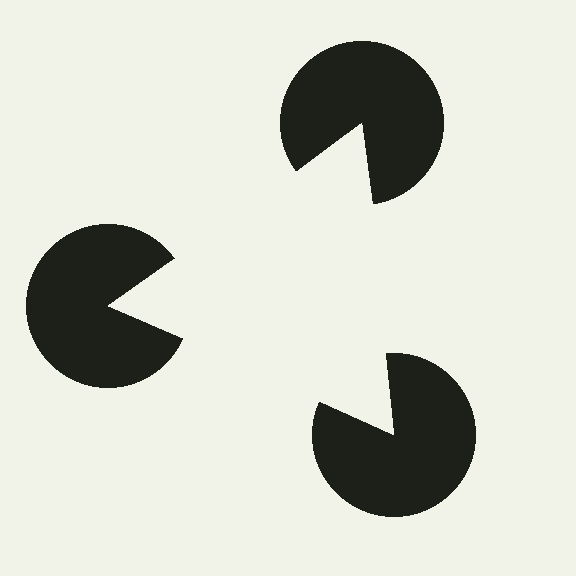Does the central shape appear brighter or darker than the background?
It typically appears slightly brighter than the background, even though no actual brightness change is drawn.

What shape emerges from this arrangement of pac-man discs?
An illusory triangle — its edges are inferred from the aligned wedge cuts in the pac-man discs, not physically drawn.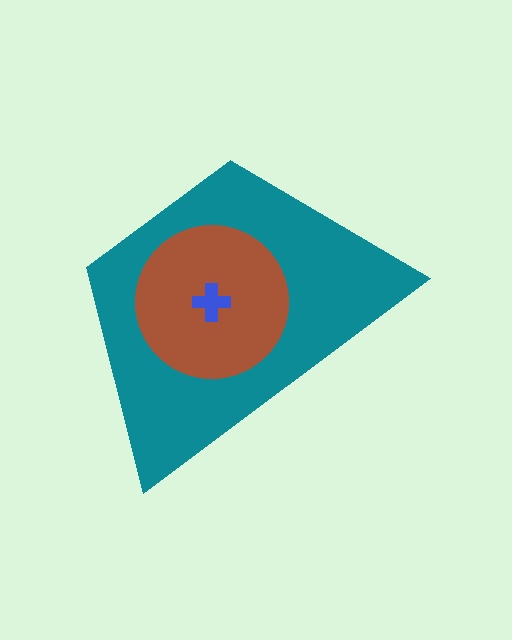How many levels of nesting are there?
3.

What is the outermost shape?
The teal trapezoid.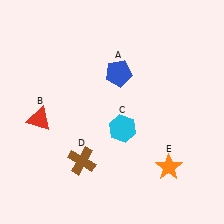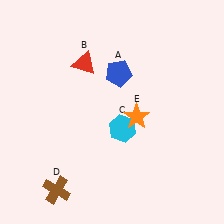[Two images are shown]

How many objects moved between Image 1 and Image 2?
3 objects moved between the two images.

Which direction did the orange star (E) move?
The orange star (E) moved up.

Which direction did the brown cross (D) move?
The brown cross (D) moved down.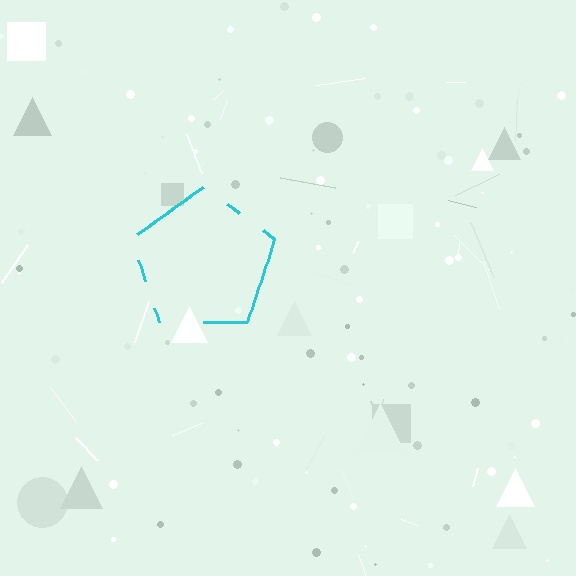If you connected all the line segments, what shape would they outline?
They would outline a pentagon.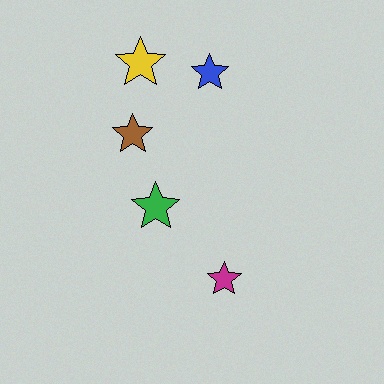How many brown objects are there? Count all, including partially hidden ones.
There is 1 brown object.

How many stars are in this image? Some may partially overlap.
There are 5 stars.